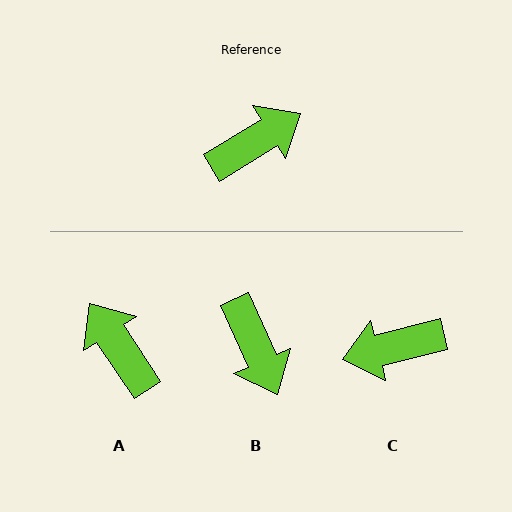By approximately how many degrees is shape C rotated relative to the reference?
Approximately 162 degrees counter-clockwise.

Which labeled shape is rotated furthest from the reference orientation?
C, about 162 degrees away.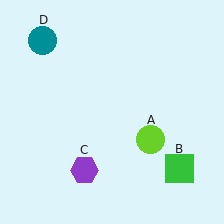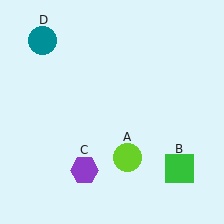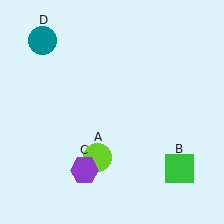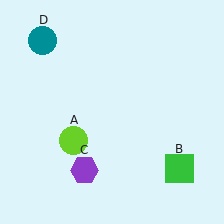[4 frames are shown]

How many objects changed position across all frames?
1 object changed position: lime circle (object A).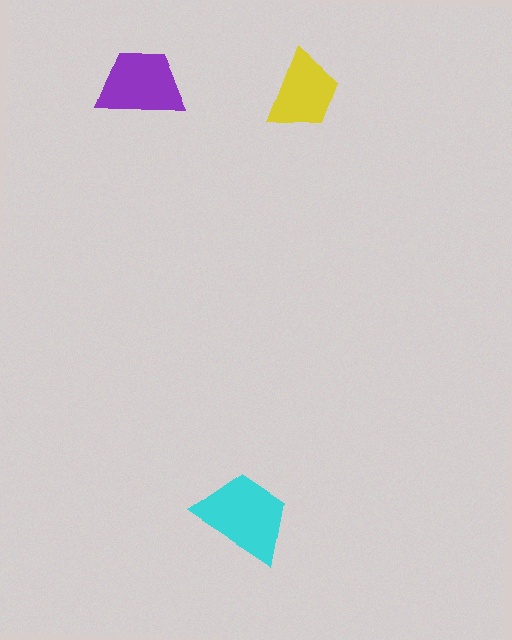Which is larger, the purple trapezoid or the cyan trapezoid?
The cyan one.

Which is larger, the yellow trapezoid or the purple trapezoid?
The purple one.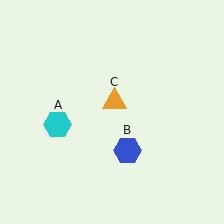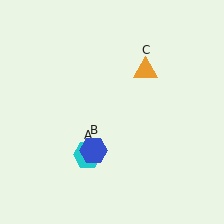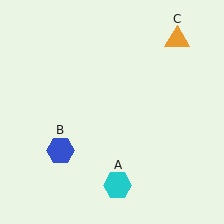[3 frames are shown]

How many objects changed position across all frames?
3 objects changed position: cyan hexagon (object A), blue hexagon (object B), orange triangle (object C).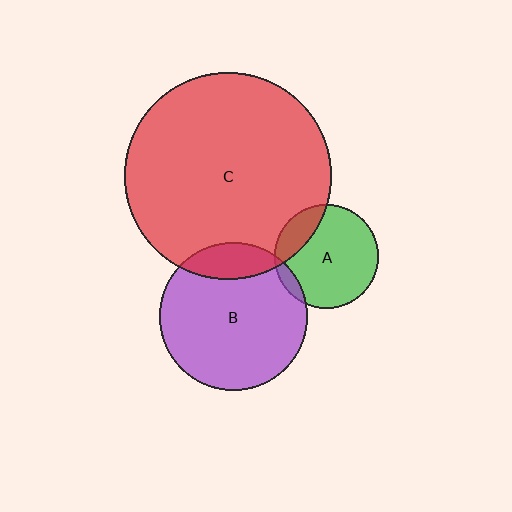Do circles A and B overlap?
Yes.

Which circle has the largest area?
Circle C (red).